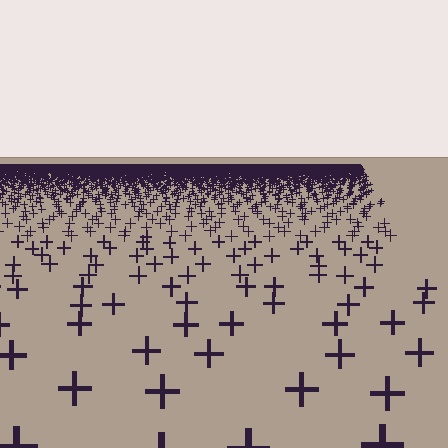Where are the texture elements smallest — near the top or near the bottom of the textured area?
Near the top.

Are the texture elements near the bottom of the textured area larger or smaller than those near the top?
Larger. Near the bottom, elements are closer to the viewer and appear at a bigger on-screen size.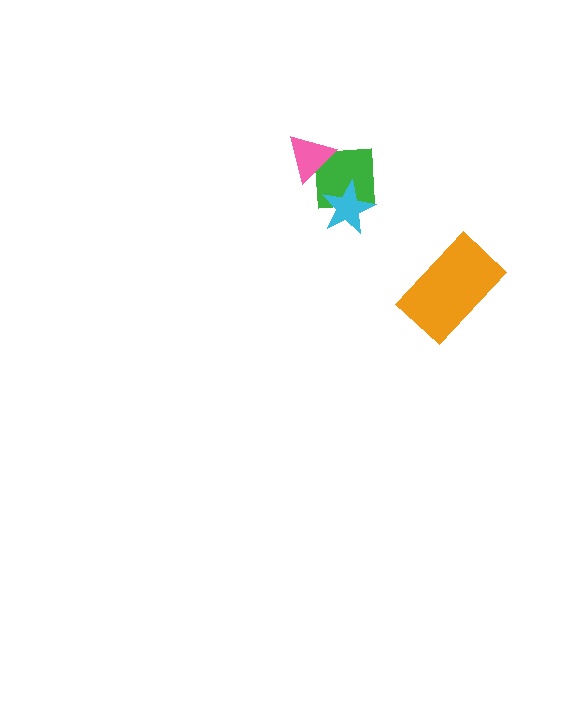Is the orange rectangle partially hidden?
No, no other shape covers it.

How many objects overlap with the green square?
2 objects overlap with the green square.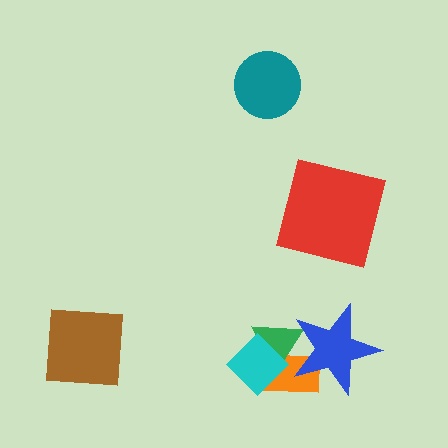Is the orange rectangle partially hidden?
Yes, it is partially covered by another shape.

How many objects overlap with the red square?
0 objects overlap with the red square.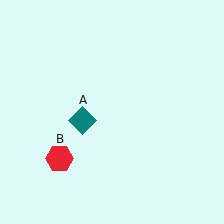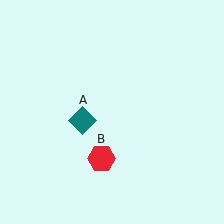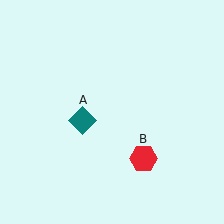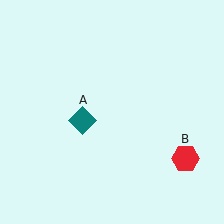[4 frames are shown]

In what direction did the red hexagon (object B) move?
The red hexagon (object B) moved right.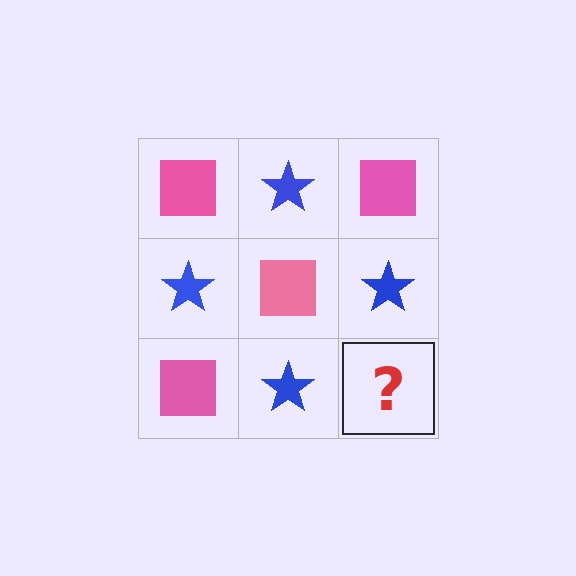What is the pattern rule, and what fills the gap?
The rule is that it alternates pink square and blue star in a checkerboard pattern. The gap should be filled with a pink square.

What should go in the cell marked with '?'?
The missing cell should contain a pink square.